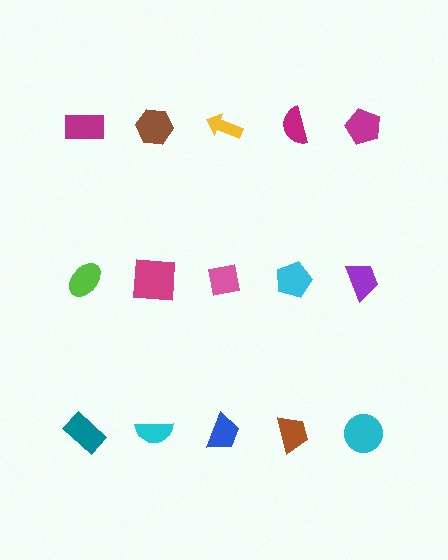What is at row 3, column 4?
A brown trapezoid.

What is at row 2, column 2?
A magenta square.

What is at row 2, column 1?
A lime ellipse.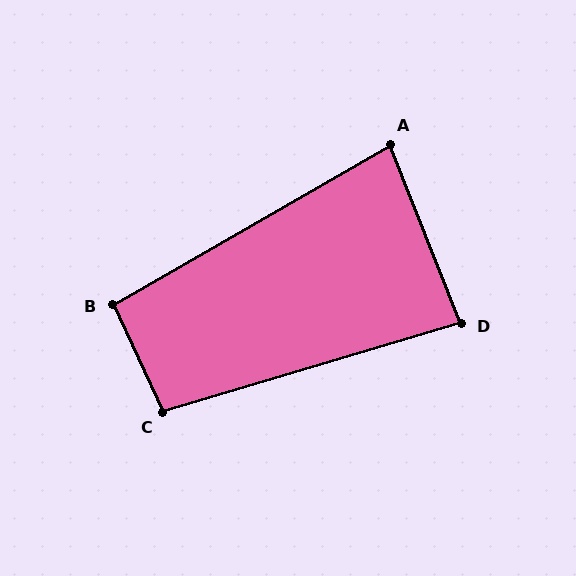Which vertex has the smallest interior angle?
A, at approximately 82 degrees.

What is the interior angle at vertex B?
Approximately 95 degrees (approximately right).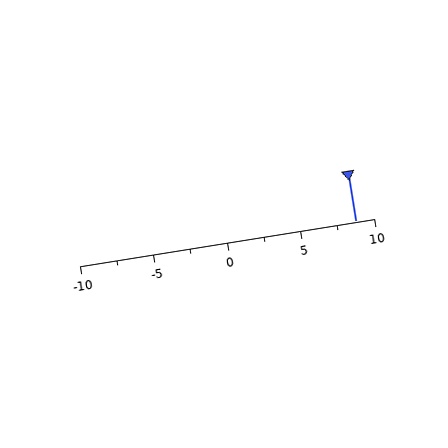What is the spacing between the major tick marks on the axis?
The major ticks are spaced 5 apart.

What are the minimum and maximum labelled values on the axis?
The axis runs from -10 to 10.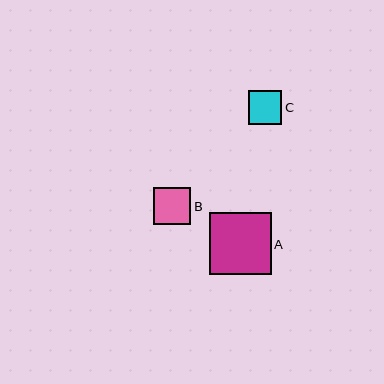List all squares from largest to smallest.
From largest to smallest: A, B, C.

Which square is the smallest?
Square C is the smallest with a size of approximately 33 pixels.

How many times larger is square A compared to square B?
Square A is approximately 1.7 times the size of square B.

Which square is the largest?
Square A is the largest with a size of approximately 62 pixels.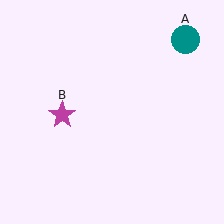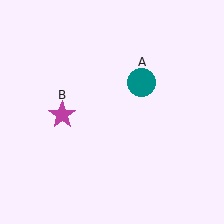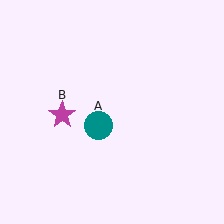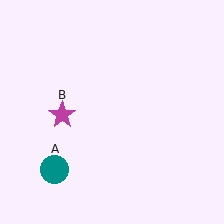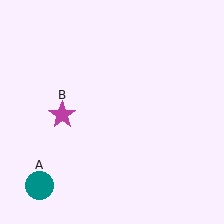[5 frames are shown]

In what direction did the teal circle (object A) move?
The teal circle (object A) moved down and to the left.